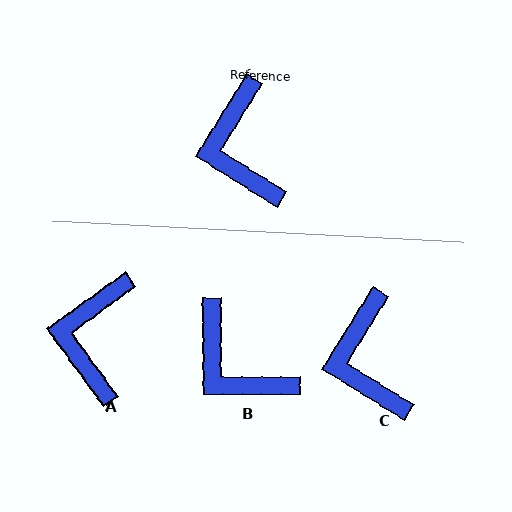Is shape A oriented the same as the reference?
No, it is off by about 22 degrees.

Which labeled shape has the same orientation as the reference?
C.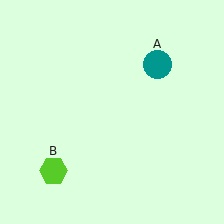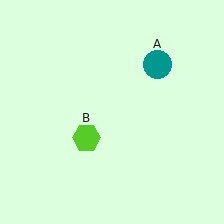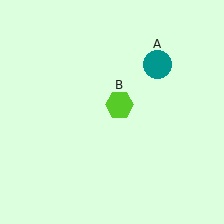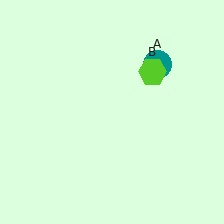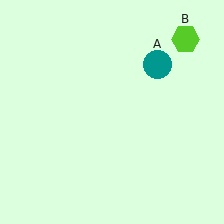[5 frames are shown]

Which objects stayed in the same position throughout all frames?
Teal circle (object A) remained stationary.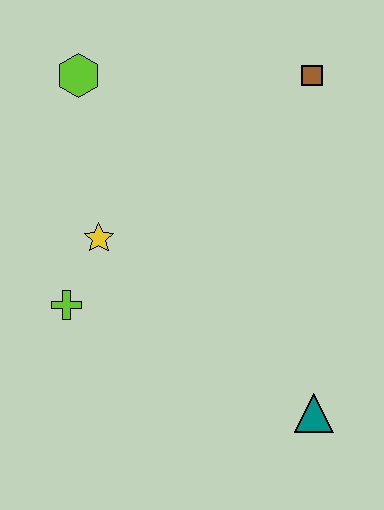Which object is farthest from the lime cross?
The brown square is farthest from the lime cross.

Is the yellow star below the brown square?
Yes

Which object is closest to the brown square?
The lime hexagon is closest to the brown square.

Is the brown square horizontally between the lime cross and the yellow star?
No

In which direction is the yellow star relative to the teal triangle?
The yellow star is to the left of the teal triangle.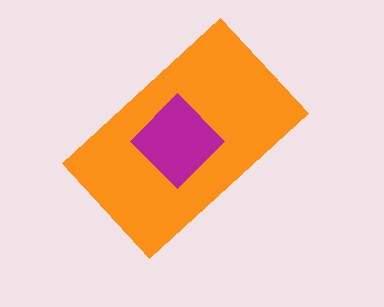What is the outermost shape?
The orange rectangle.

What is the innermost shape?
The magenta diamond.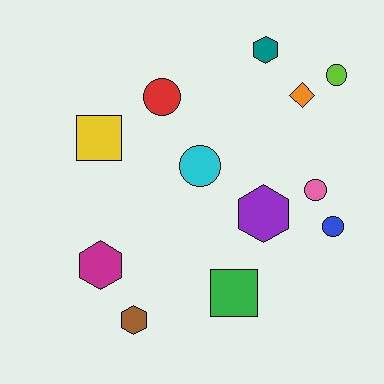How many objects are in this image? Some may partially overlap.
There are 12 objects.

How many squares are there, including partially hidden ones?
There are 2 squares.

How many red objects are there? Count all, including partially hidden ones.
There is 1 red object.